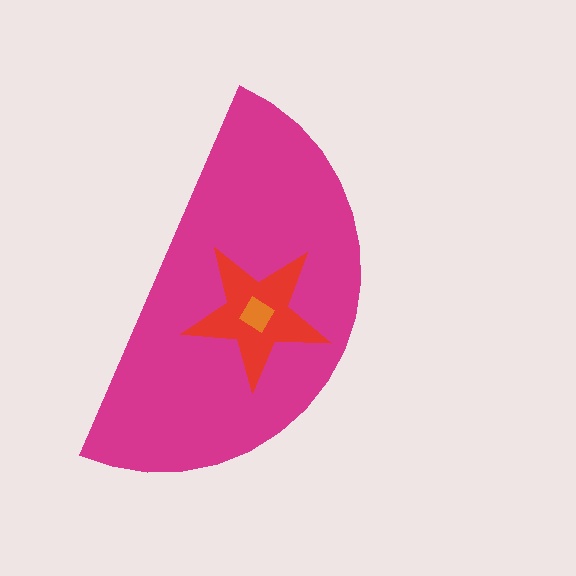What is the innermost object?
The orange diamond.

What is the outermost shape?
The magenta semicircle.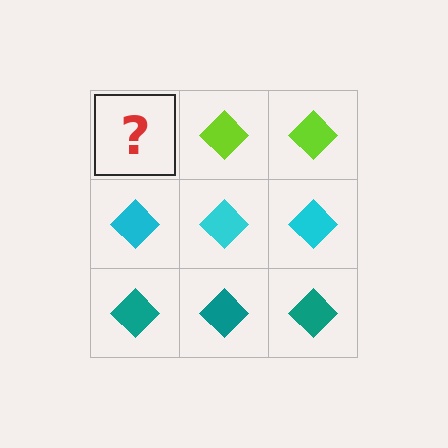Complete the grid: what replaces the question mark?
The question mark should be replaced with a lime diamond.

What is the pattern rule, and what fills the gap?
The rule is that each row has a consistent color. The gap should be filled with a lime diamond.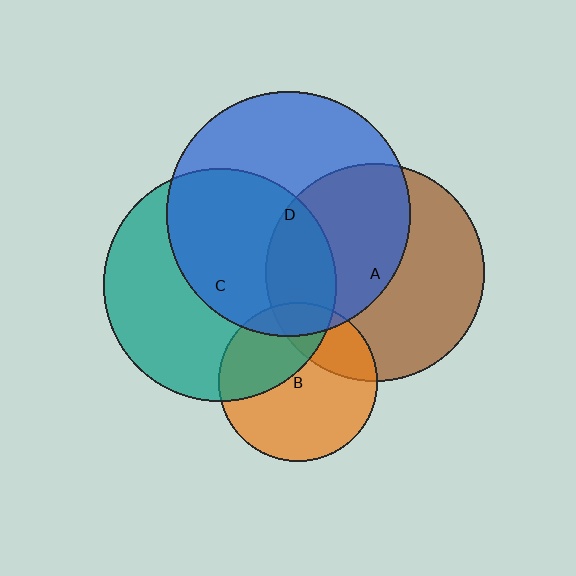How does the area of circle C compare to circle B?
Approximately 2.1 times.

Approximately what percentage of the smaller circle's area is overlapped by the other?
Approximately 25%.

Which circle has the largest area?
Circle D (blue).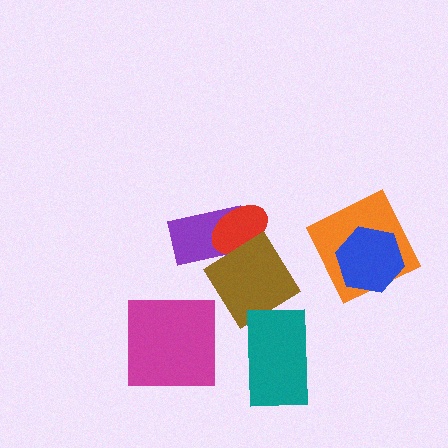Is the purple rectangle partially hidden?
Yes, it is partially covered by another shape.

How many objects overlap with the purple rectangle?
2 objects overlap with the purple rectangle.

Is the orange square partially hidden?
Yes, it is partially covered by another shape.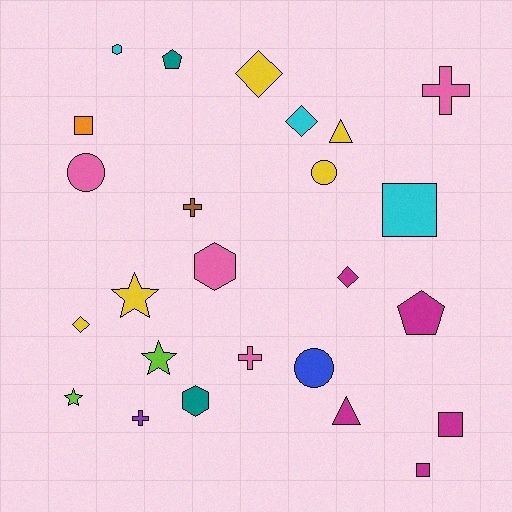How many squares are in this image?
There are 4 squares.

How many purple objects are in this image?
There is 1 purple object.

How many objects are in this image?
There are 25 objects.